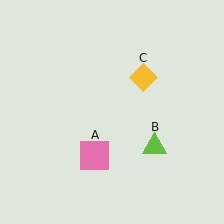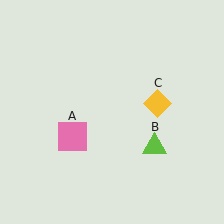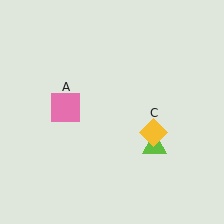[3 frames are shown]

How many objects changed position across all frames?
2 objects changed position: pink square (object A), yellow diamond (object C).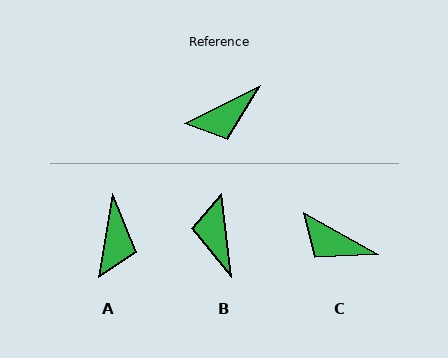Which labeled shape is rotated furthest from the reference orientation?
B, about 110 degrees away.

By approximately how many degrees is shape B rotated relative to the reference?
Approximately 110 degrees clockwise.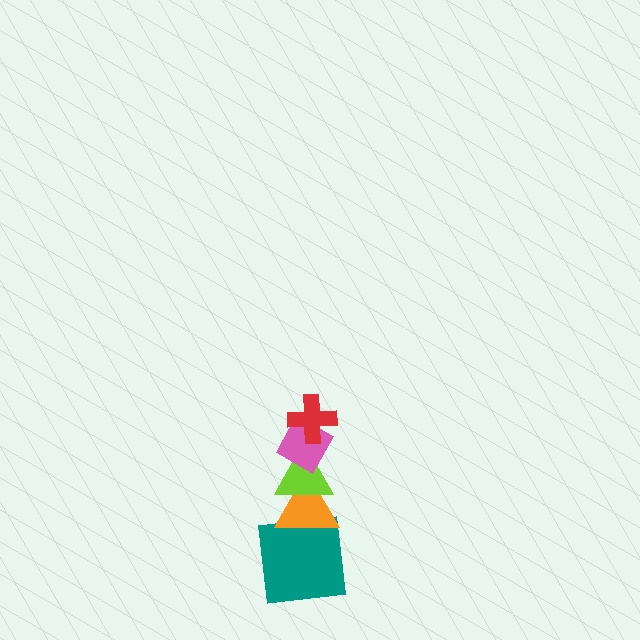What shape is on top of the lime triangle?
The pink diamond is on top of the lime triangle.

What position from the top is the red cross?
The red cross is 1st from the top.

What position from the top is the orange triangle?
The orange triangle is 4th from the top.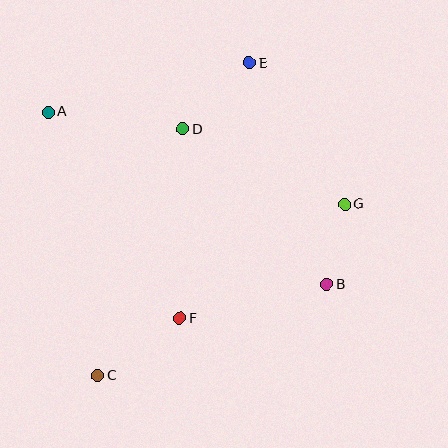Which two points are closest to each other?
Points B and G are closest to each other.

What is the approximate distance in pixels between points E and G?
The distance between E and G is approximately 171 pixels.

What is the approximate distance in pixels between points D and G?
The distance between D and G is approximately 179 pixels.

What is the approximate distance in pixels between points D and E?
The distance between D and E is approximately 94 pixels.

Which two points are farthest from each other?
Points C and E are farthest from each other.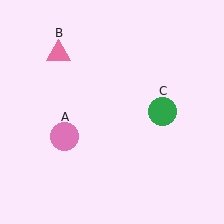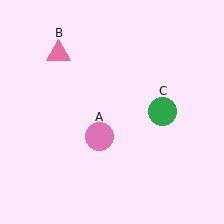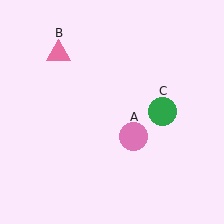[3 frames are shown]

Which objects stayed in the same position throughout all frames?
Pink triangle (object B) and green circle (object C) remained stationary.